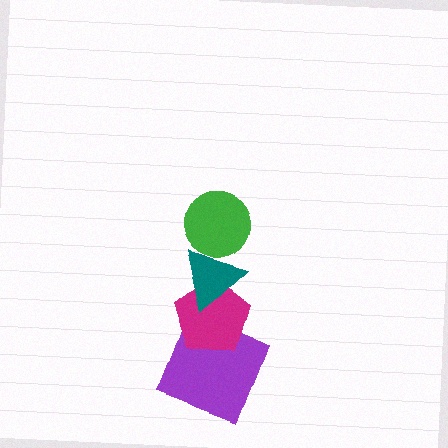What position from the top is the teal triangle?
The teal triangle is 2nd from the top.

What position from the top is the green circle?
The green circle is 1st from the top.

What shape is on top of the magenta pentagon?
The teal triangle is on top of the magenta pentagon.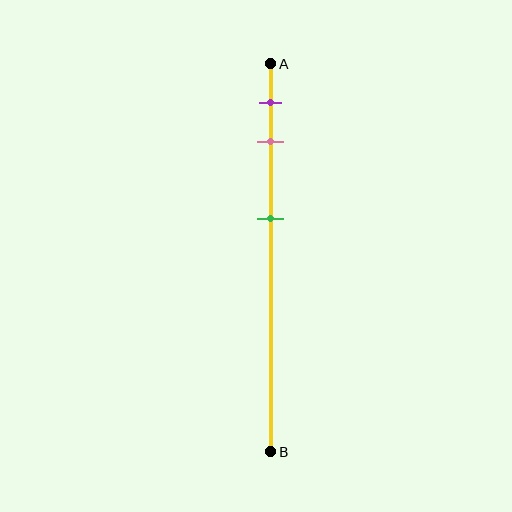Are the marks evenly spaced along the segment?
No, the marks are not evenly spaced.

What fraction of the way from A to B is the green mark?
The green mark is approximately 40% (0.4) of the way from A to B.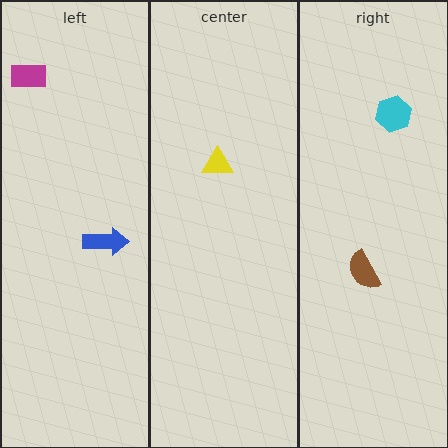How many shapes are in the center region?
1.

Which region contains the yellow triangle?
The center region.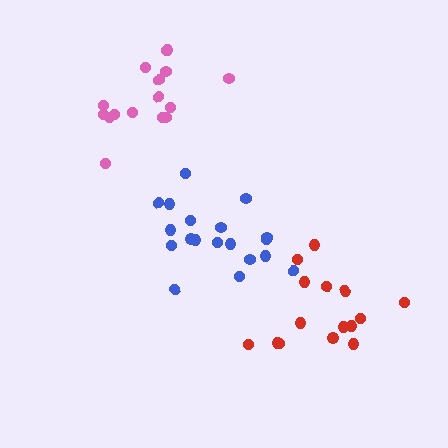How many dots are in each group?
Group 1: 19 dots, Group 2: 15 dots, Group 3: 16 dots (50 total).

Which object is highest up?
The pink cluster is topmost.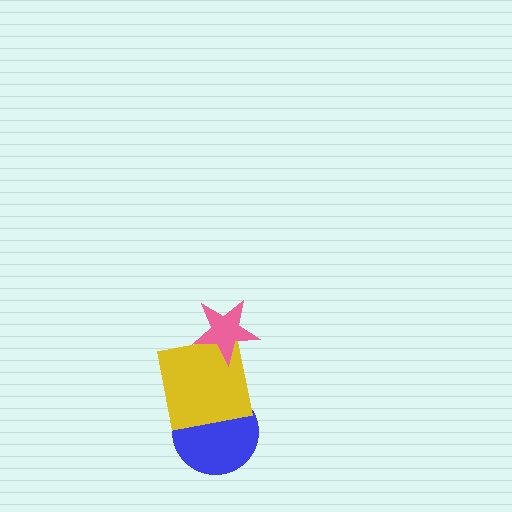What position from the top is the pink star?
The pink star is 1st from the top.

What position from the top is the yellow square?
The yellow square is 2nd from the top.